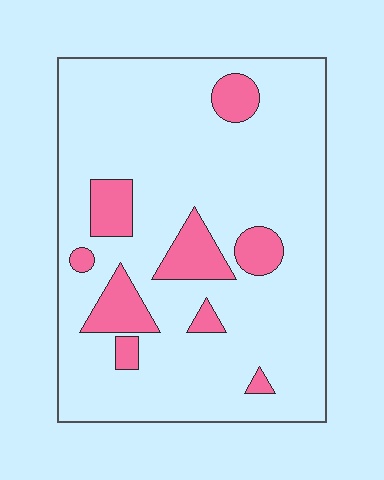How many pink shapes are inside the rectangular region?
9.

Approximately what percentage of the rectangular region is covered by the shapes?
Approximately 15%.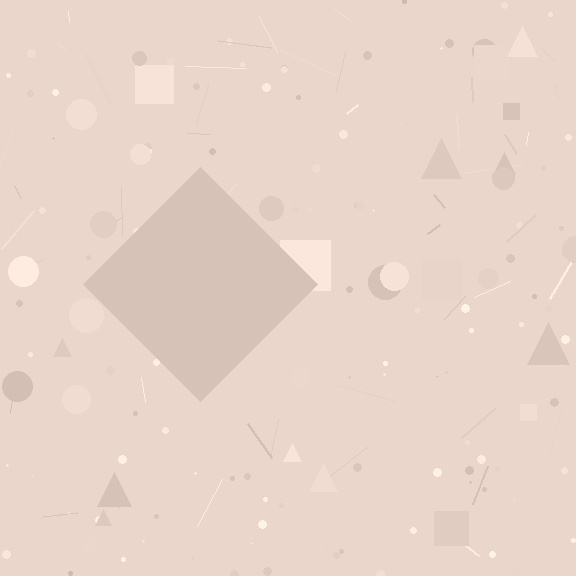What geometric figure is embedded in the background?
A diamond is embedded in the background.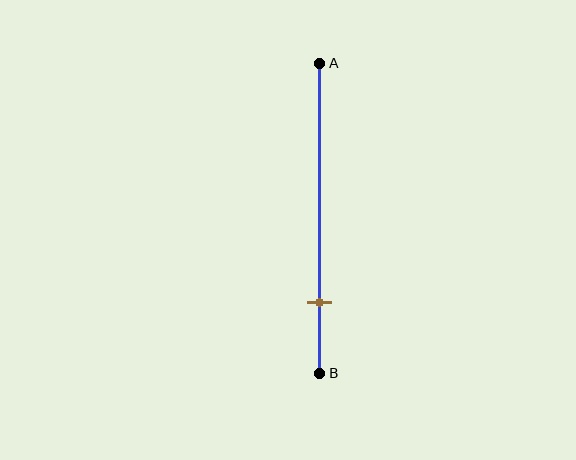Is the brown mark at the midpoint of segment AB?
No, the mark is at about 75% from A, not at the 50% midpoint.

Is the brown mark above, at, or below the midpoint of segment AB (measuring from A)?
The brown mark is below the midpoint of segment AB.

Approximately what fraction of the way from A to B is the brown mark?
The brown mark is approximately 75% of the way from A to B.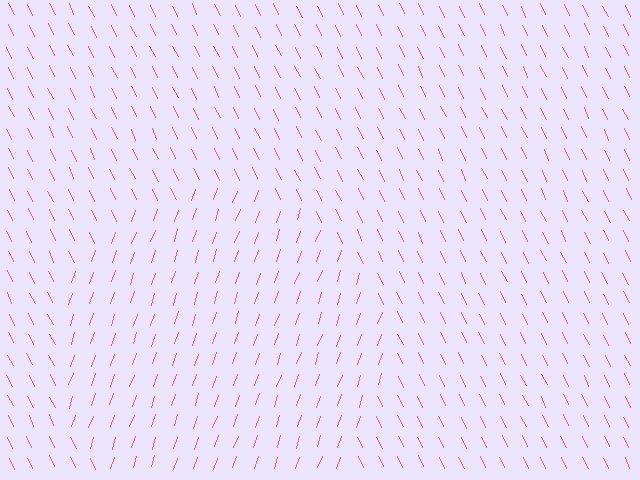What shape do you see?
I see a circle.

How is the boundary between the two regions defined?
The boundary is defined purely by a change in line orientation (approximately 45 degrees difference). All lines are the same color and thickness.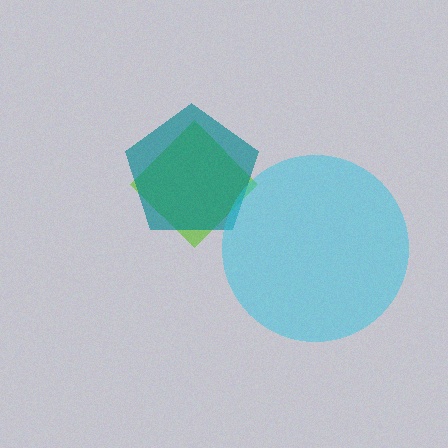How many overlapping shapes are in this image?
There are 3 overlapping shapes in the image.